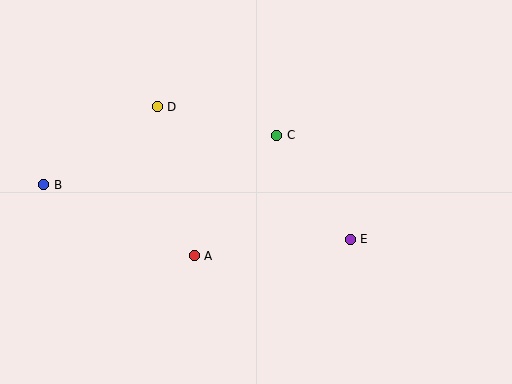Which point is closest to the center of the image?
Point C at (277, 135) is closest to the center.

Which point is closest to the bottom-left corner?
Point B is closest to the bottom-left corner.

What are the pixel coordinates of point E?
Point E is at (350, 239).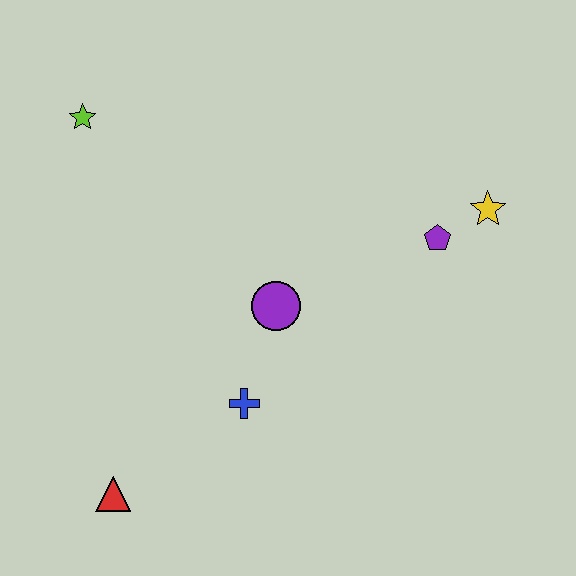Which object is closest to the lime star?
The purple circle is closest to the lime star.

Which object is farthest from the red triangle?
The yellow star is farthest from the red triangle.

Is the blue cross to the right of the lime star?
Yes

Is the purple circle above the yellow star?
No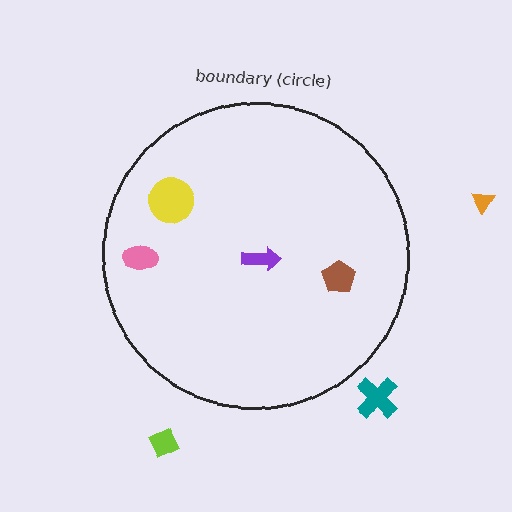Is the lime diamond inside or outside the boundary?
Outside.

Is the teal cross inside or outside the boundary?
Outside.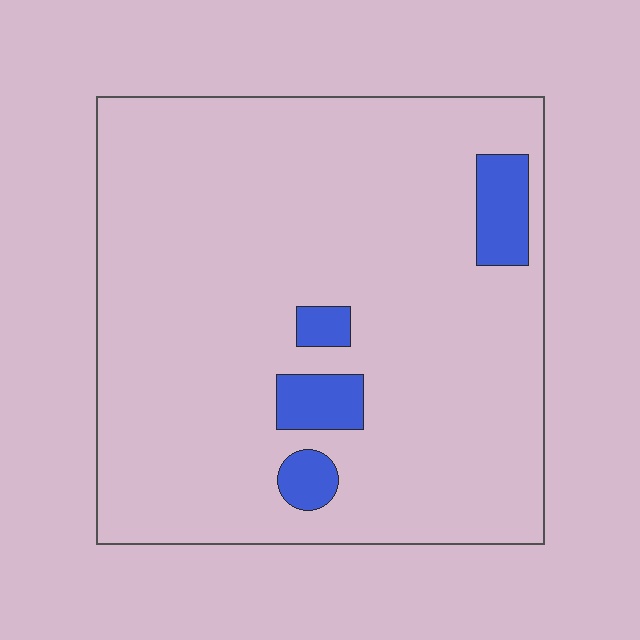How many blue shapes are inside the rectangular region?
4.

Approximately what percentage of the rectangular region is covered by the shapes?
Approximately 10%.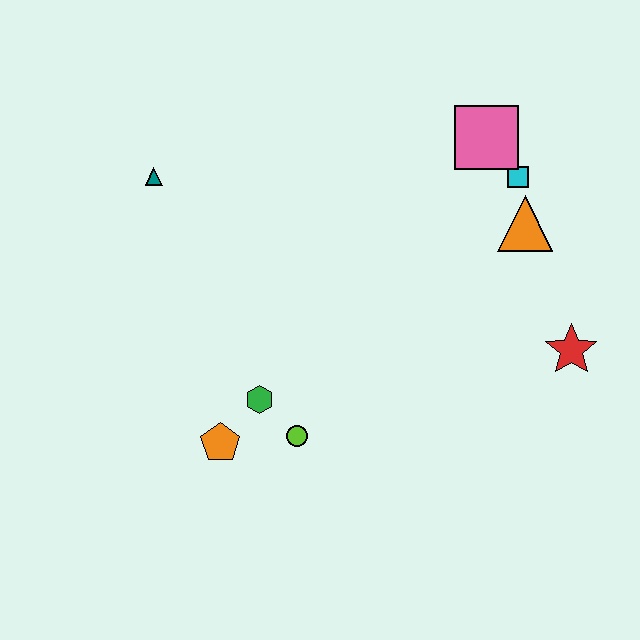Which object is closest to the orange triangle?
The cyan square is closest to the orange triangle.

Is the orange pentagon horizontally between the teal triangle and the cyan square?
Yes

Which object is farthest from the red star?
The teal triangle is farthest from the red star.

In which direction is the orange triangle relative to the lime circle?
The orange triangle is to the right of the lime circle.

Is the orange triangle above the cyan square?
No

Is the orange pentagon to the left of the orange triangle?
Yes